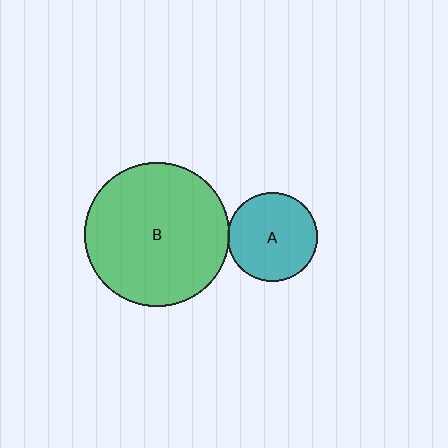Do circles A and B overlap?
Yes.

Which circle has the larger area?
Circle B (green).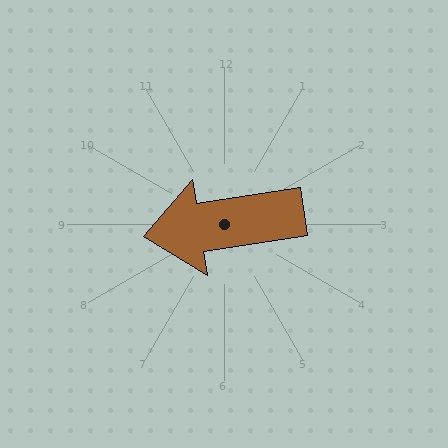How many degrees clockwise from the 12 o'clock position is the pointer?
Approximately 261 degrees.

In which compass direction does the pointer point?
West.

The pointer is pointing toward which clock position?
Roughly 9 o'clock.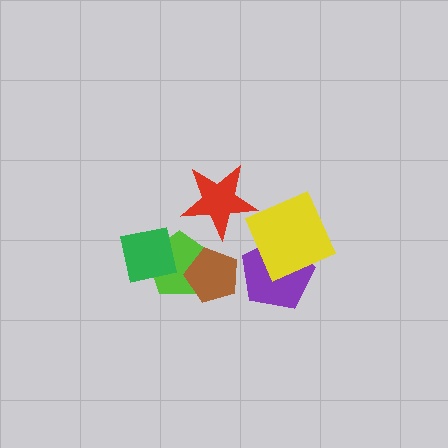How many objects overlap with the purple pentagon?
1 object overlaps with the purple pentagon.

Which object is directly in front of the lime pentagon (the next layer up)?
The brown pentagon is directly in front of the lime pentagon.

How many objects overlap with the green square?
1 object overlaps with the green square.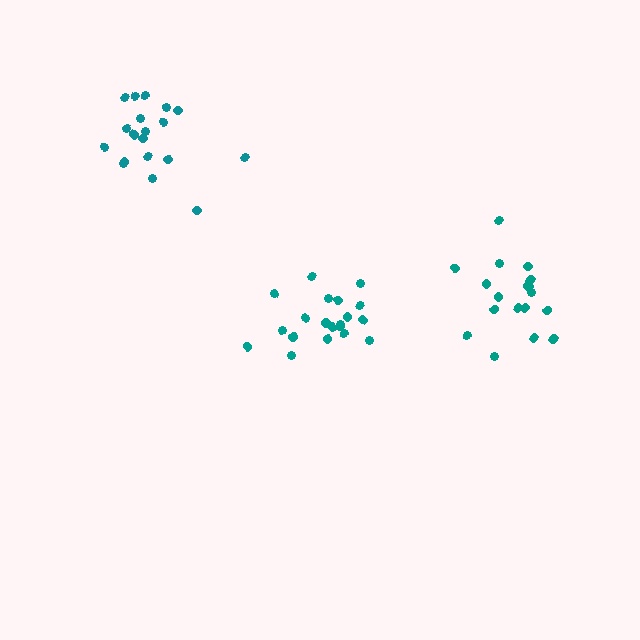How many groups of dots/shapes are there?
There are 3 groups.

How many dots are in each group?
Group 1: 18 dots, Group 2: 20 dots, Group 3: 19 dots (57 total).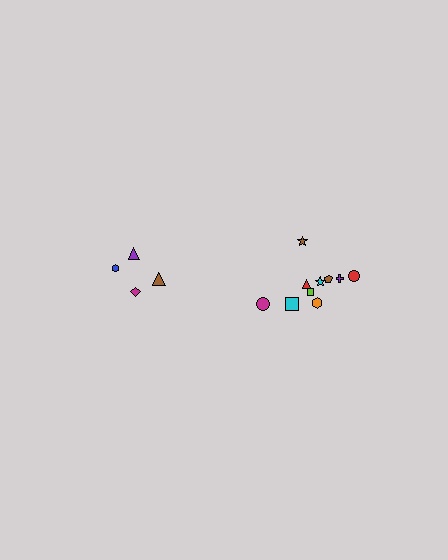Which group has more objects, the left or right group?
The right group.